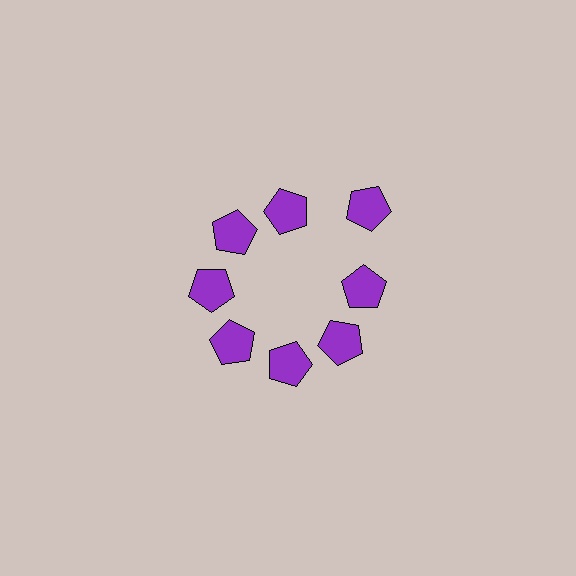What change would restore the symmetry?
The symmetry would be restored by moving it inward, back onto the ring so that all 8 pentagons sit at equal angles and equal distance from the center.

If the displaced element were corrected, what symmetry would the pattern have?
It would have 8-fold rotational symmetry — the pattern would map onto itself every 45 degrees.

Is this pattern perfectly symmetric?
No. The 8 purple pentagons are arranged in a ring, but one element near the 2 o'clock position is pushed outward from the center, breaking the 8-fold rotational symmetry.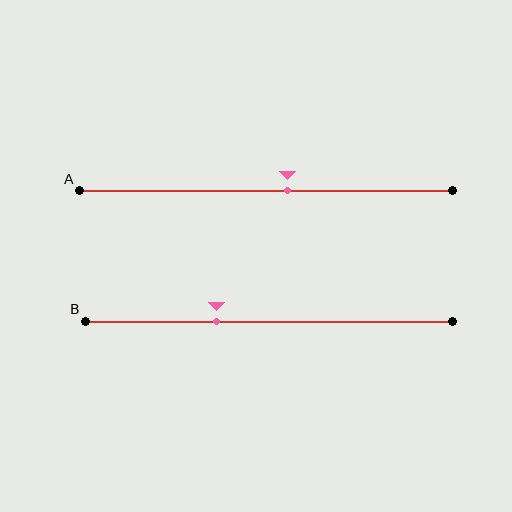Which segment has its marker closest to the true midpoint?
Segment A has its marker closest to the true midpoint.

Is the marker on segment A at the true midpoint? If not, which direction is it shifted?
No, the marker on segment A is shifted to the right by about 6% of the segment length.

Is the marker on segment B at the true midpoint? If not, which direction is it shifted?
No, the marker on segment B is shifted to the left by about 14% of the segment length.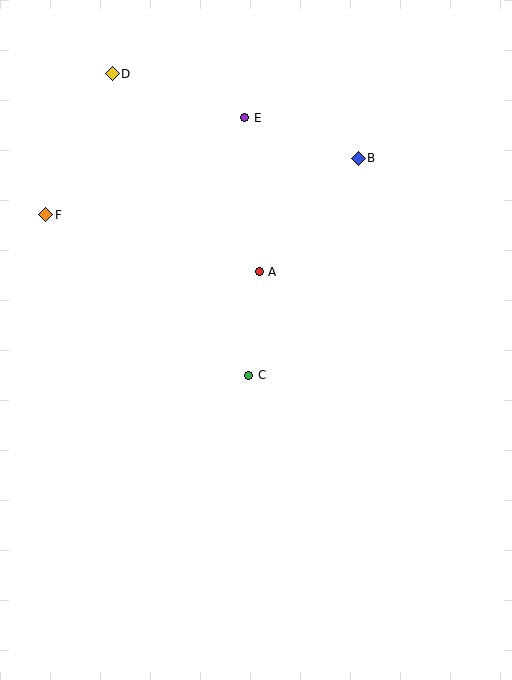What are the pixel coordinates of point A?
Point A is at (259, 272).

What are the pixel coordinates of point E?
Point E is at (245, 118).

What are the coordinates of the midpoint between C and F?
The midpoint between C and F is at (147, 295).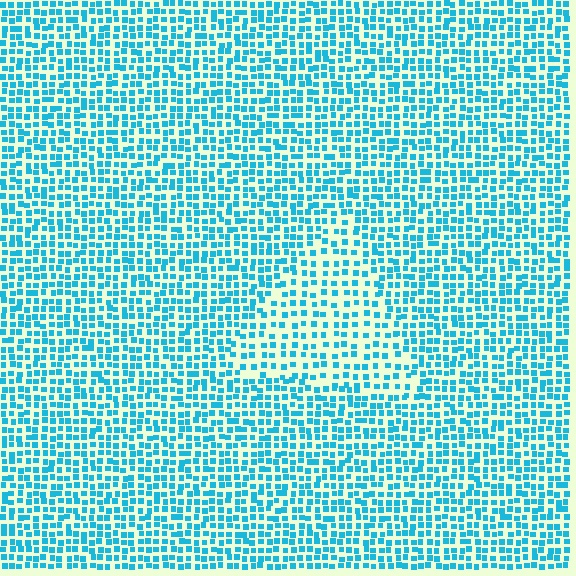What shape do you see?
I see a triangle.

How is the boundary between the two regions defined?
The boundary is defined by a change in element density (approximately 1.6x ratio). All elements are the same color, size, and shape.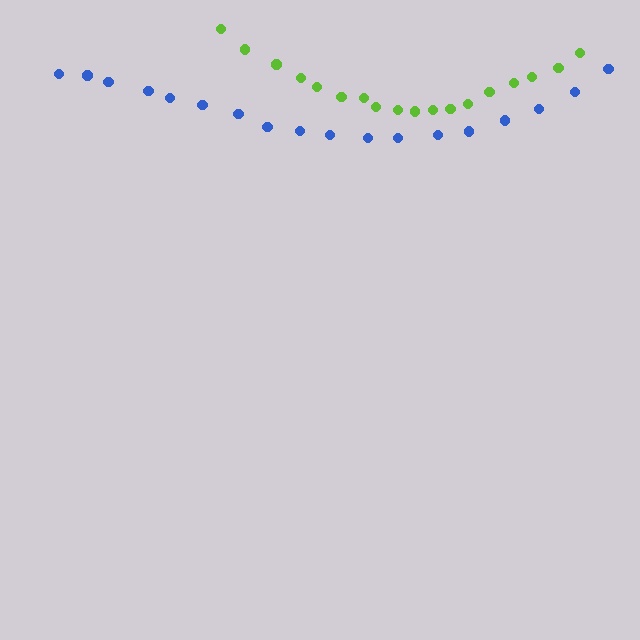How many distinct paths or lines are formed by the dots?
There are 2 distinct paths.